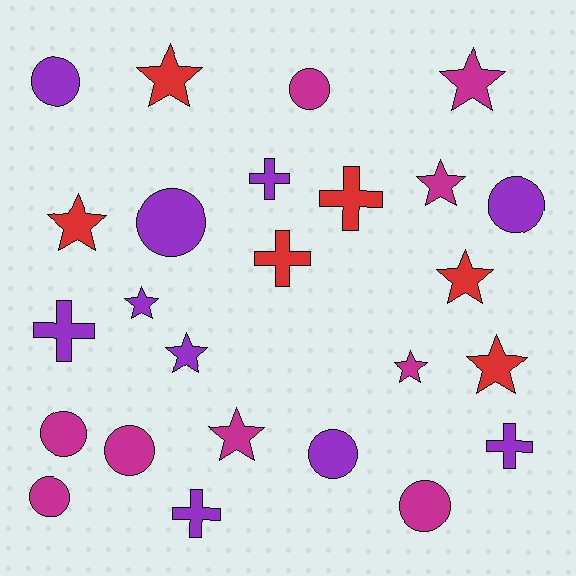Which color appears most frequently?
Purple, with 10 objects.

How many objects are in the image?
There are 25 objects.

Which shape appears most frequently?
Star, with 10 objects.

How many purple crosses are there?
There are 4 purple crosses.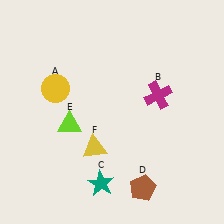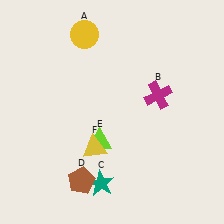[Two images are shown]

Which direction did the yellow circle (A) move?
The yellow circle (A) moved up.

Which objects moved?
The objects that moved are: the yellow circle (A), the brown pentagon (D), the lime triangle (E).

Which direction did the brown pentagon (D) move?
The brown pentagon (D) moved left.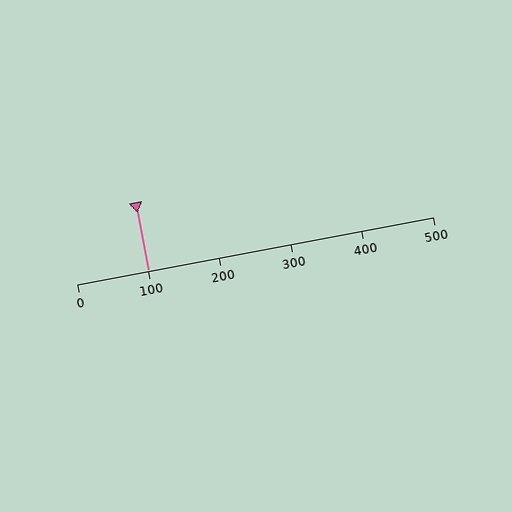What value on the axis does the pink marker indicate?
The marker indicates approximately 100.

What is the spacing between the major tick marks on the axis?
The major ticks are spaced 100 apart.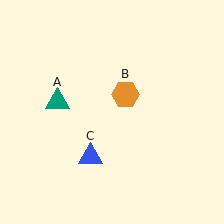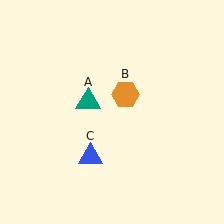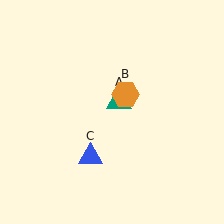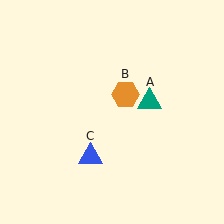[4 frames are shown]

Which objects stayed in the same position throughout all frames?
Orange hexagon (object B) and blue triangle (object C) remained stationary.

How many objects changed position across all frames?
1 object changed position: teal triangle (object A).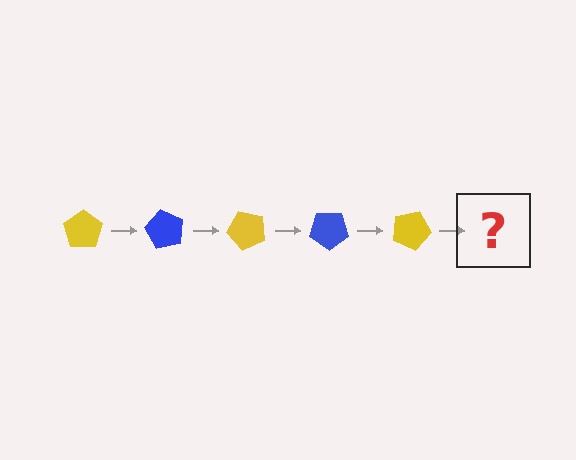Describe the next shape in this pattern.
It should be a blue pentagon, rotated 300 degrees from the start.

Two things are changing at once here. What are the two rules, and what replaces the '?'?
The two rules are that it rotates 60 degrees each step and the color cycles through yellow and blue. The '?' should be a blue pentagon, rotated 300 degrees from the start.